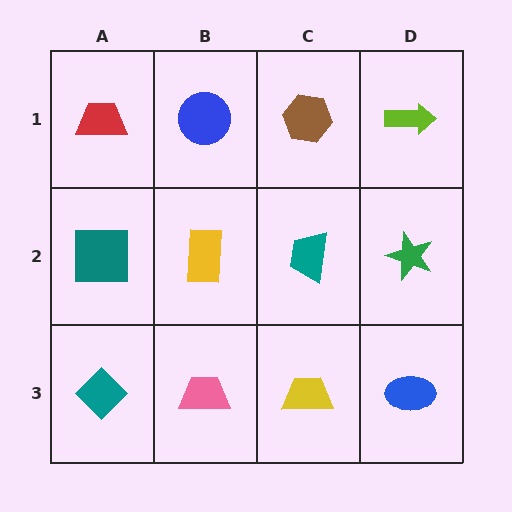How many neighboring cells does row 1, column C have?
3.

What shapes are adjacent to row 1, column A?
A teal square (row 2, column A), a blue circle (row 1, column B).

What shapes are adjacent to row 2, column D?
A lime arrow (row 1, column D), a blue ellipse (row 3, column D), a teal trapezoid (row 2, column C).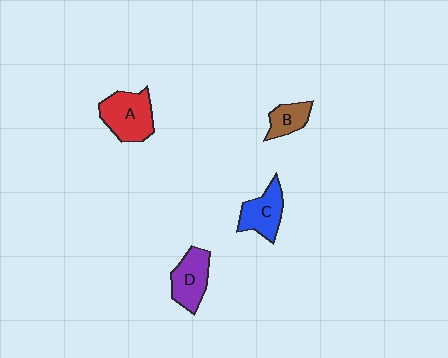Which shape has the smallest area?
Shape B (brown).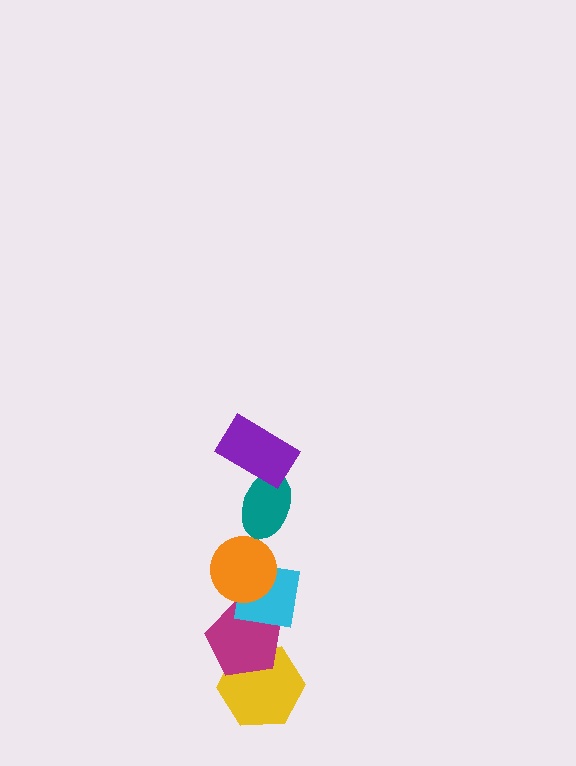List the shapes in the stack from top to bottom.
From top to bottom: the purple rectangle, the teal ellipse, the orange circle, the cyan square, the magenta pentagon, the yellow hexagon.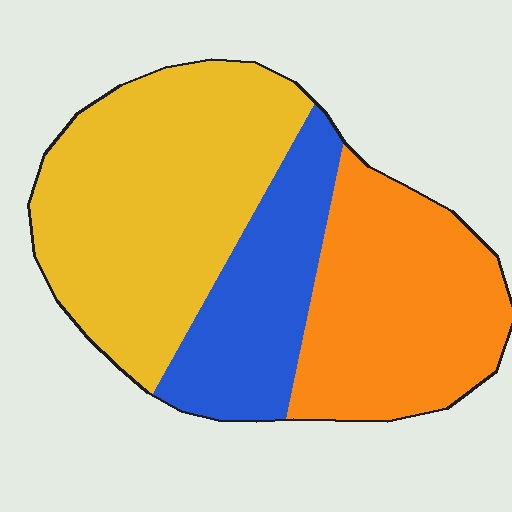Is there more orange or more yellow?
Yellow.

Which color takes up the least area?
Blue, at roughly 20%.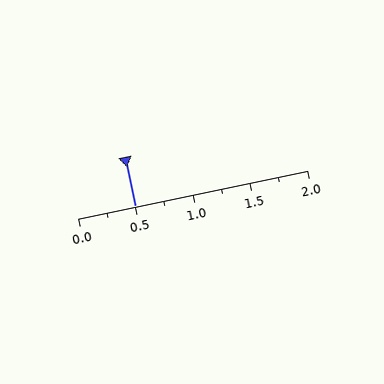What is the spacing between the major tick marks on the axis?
The major ticks are spaced 0.5 apart.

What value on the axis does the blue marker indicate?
The marker indicates approximately 0.5.